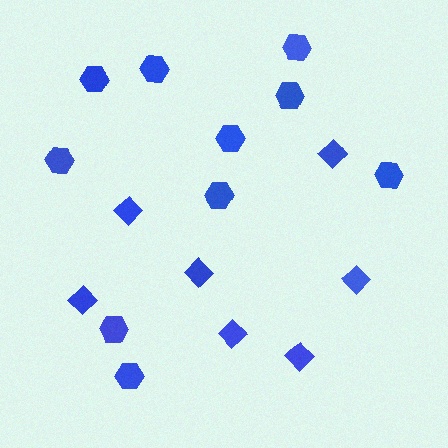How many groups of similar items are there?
There are 2 groups: one group of diamonds (7) and one group of hexagons (10).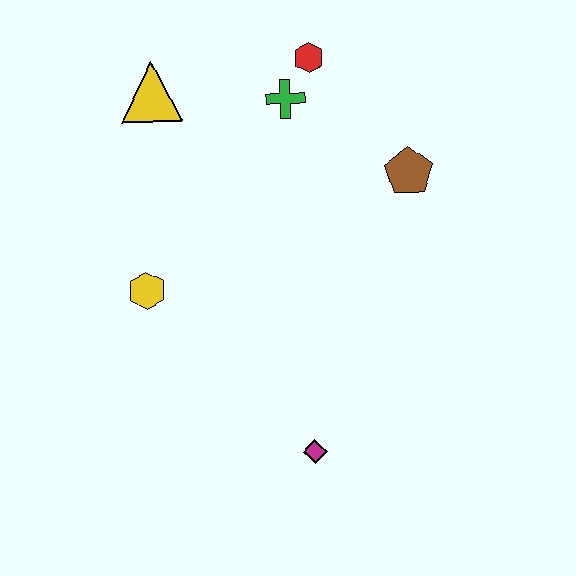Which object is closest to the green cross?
The red hexagon is closest to the green cross.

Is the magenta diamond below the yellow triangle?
Yes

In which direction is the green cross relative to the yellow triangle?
The green cross is to the right of the yellow triangle.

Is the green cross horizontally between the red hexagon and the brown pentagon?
No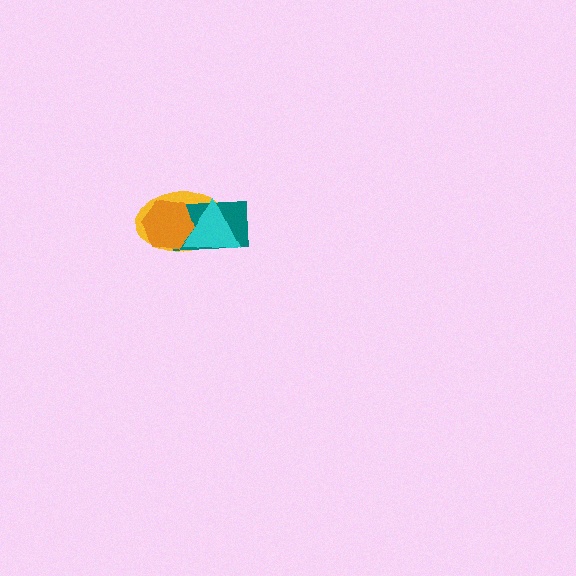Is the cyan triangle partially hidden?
Yes, it is partially covered by another shape.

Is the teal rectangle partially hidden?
Yes, it is partially covered by another shape.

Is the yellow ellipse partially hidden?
Yes, it is partially covered by another shape.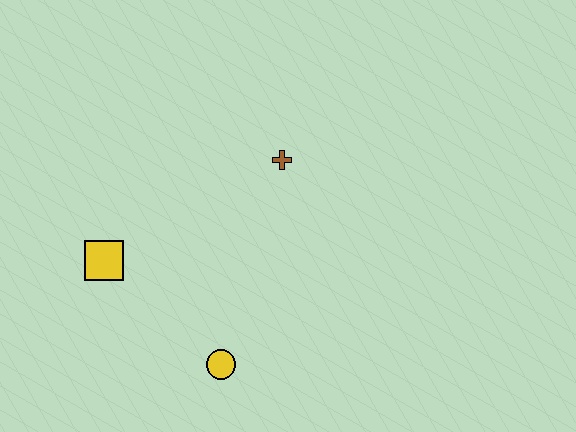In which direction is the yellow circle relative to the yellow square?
The yellow circle is to the right of the yellow square.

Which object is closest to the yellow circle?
The yellow square is closest to the yellow circle.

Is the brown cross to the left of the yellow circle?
No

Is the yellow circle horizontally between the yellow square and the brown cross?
Yes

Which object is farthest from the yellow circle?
The brown cross is farthest from the yellow circle.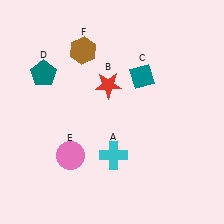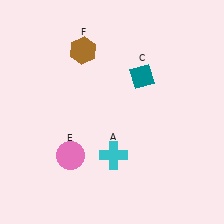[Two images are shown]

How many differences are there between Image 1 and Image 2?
There are 2 differences between the two images.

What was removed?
The teal pentagon (D), the red star (B) were removed in Image 2.